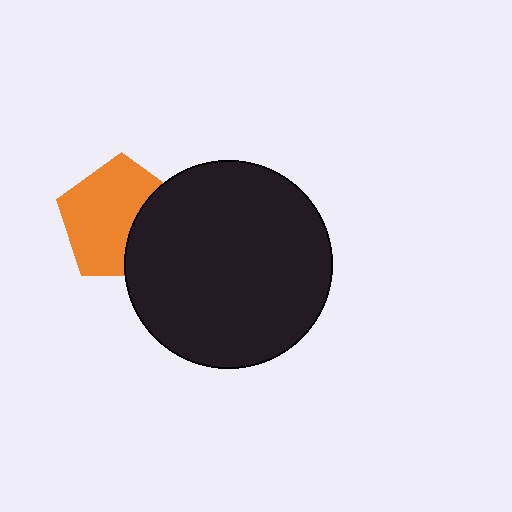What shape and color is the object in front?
The object in front is a black circle.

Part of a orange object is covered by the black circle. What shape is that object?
It is a pentagon.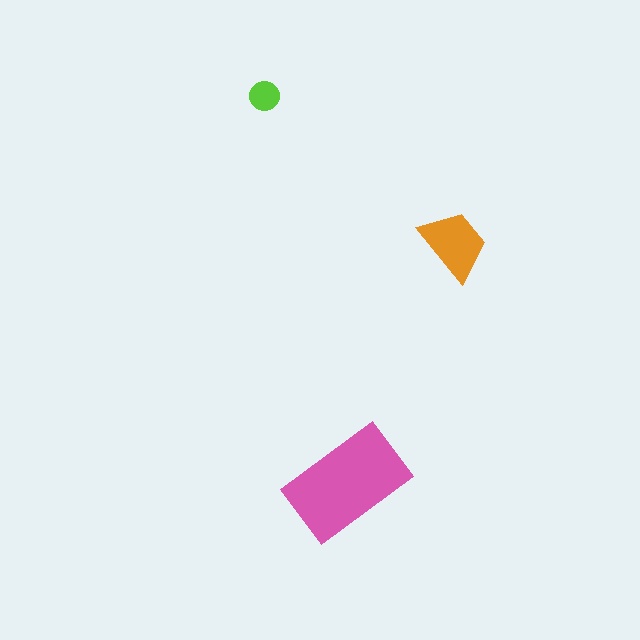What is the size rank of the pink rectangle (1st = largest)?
1st.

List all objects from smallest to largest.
The lime circle, the orange trapezoid, the pink rectangle.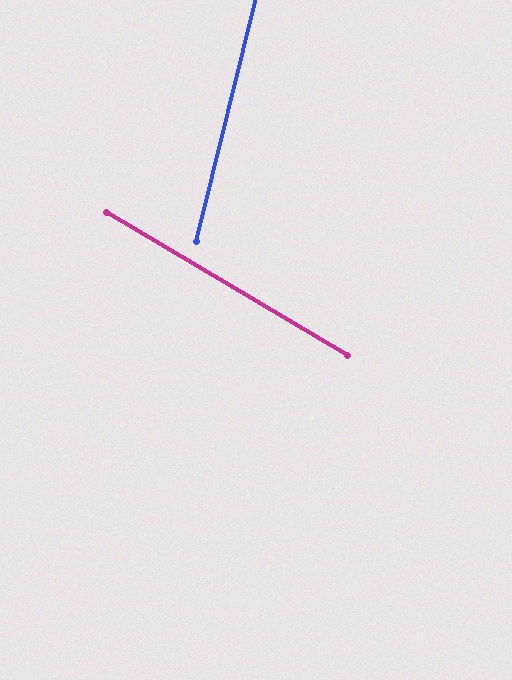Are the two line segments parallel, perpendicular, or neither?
Neither parallel nor perpendicular — they differ by about 73°.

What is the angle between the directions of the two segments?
Approximately 73 degrees.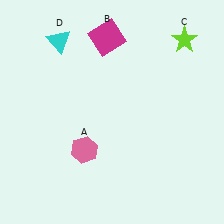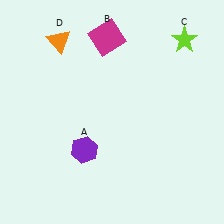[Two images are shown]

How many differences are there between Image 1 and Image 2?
There are 2 differences between the two images.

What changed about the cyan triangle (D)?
In Image 1, D is cyan. In Image 2, it changed to orange.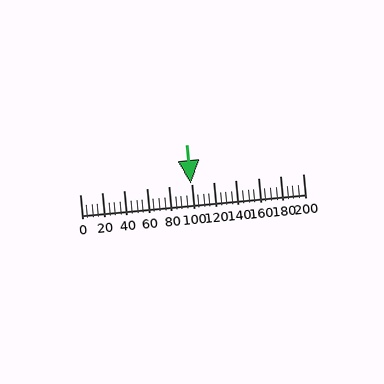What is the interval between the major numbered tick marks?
The major tick marks are spaced 20 units apart.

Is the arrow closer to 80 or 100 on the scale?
The arrow is closer to 100.